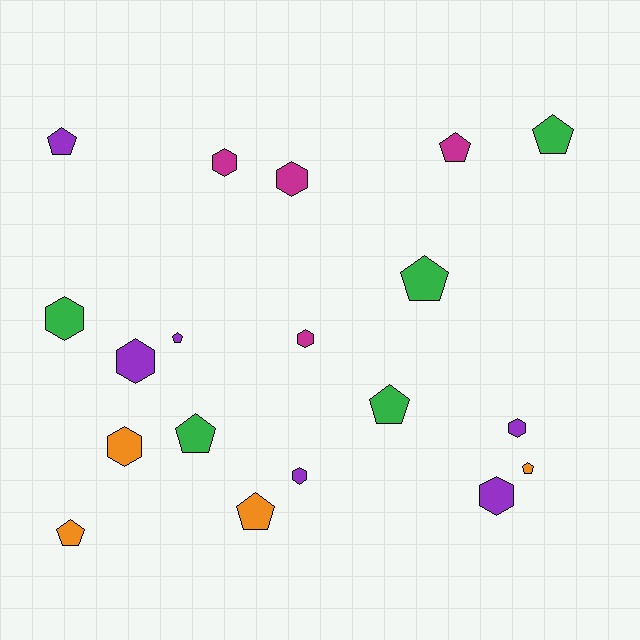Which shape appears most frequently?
Pentagon, with 10 objects.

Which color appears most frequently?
Purple, with 6 objects.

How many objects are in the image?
There are 19 objects.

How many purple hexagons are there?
There are 4 purple hexagons.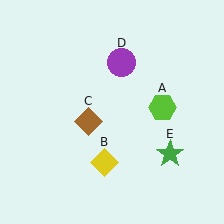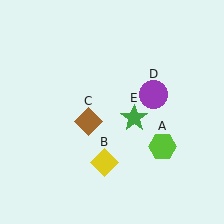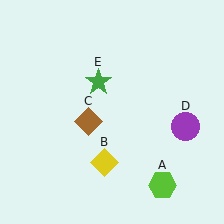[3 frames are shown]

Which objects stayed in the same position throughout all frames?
Yellow diamond (object B) and brown diamond (object C) remained stationary.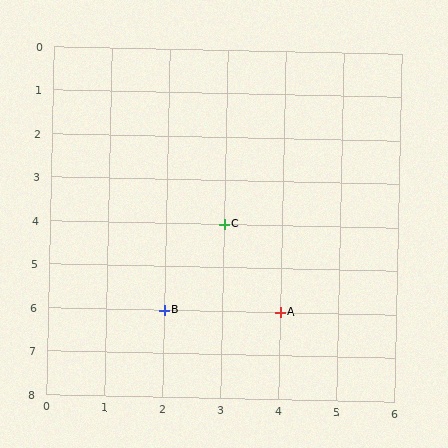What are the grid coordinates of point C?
Point C is at grid coordinates (3, 4).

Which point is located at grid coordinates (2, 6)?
Point B is at (2, 6).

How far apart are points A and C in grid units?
Points A and C are 1 column and 2 rows apart (about 2.2 grid units diagonally).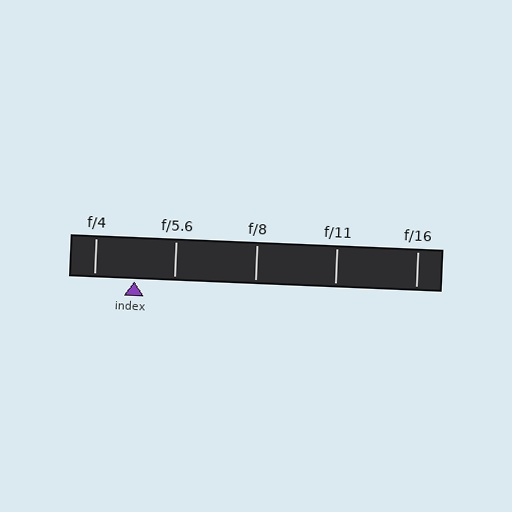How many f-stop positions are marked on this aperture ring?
There are 5 f-stop positions marked.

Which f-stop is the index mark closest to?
The index mark is closest to f/4.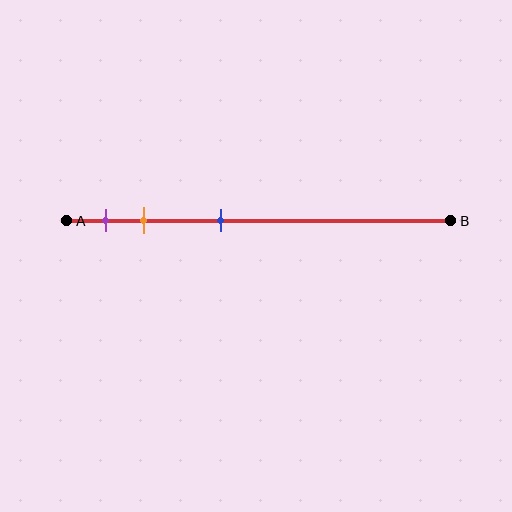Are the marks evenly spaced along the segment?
No, the marks are not evenly spaced.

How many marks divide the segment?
There are 3 marks dividing the segment.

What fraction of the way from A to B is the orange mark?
The orange mark is approximately 20% (0.2) of the way from A to B.